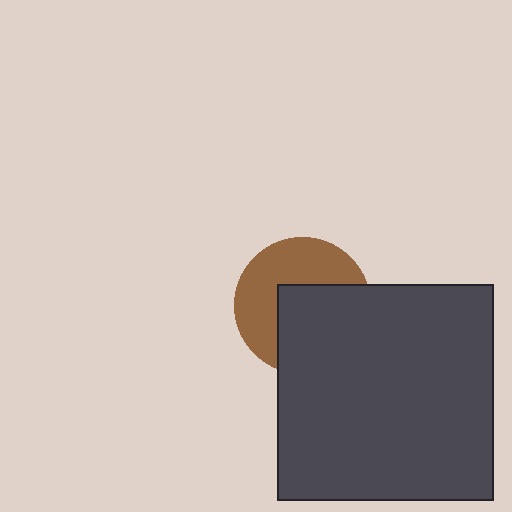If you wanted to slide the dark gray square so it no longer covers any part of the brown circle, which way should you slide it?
Slide it toward the lower-right — that is the most direct way to separate the two shapes.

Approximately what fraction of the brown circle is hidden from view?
Roughly 50% of the brown circle is hidden behind the dark gray square.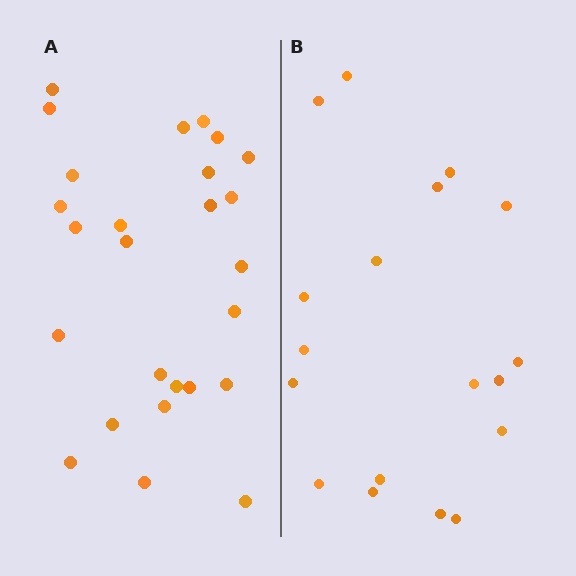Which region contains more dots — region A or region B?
Region A (the left region) has more dots.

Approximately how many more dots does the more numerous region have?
Region A has roughly 8 or so more dots than region B.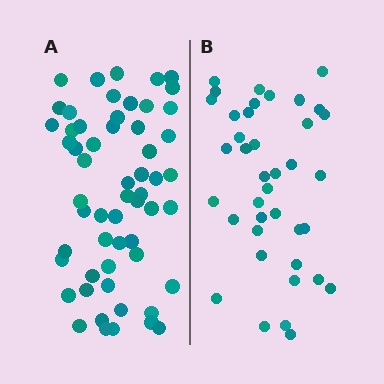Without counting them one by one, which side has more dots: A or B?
Region A (the left region) has more dots.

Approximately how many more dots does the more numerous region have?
Region A has approximately 20 more dots than region B.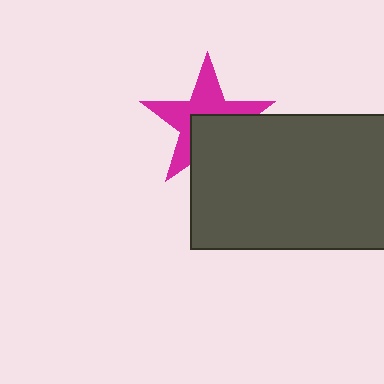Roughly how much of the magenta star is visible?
About half of it is visible (roughly 56%).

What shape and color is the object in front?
The object in front is a dark gray rectangle.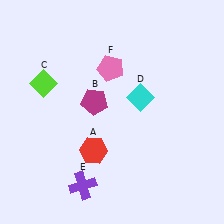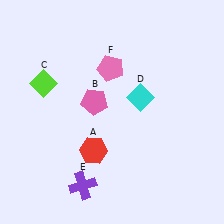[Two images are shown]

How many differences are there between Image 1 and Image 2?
There is 1 difference between the two images.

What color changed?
The pentagon (B) changed from magenta in Image 1 to pink in Image 2.